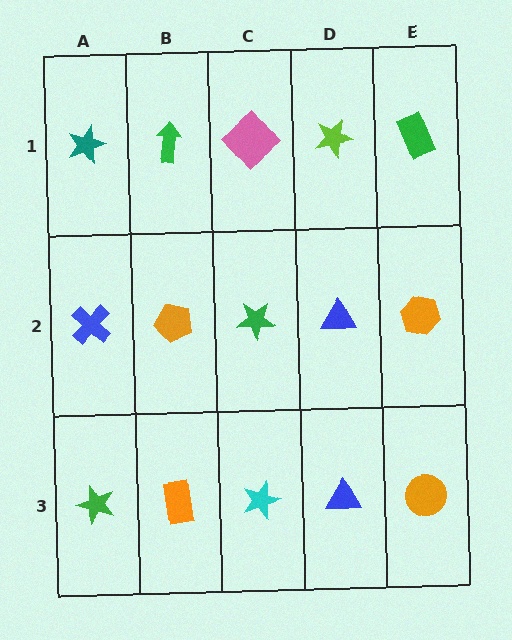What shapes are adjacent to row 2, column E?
A green rectangle (row 1, column E), an orange circle (row 3, column E), a blue triangle (row 2, column D).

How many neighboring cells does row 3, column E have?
2.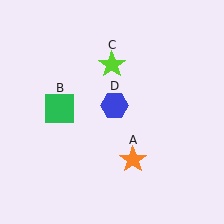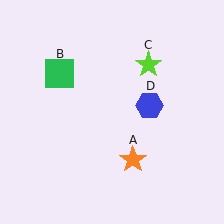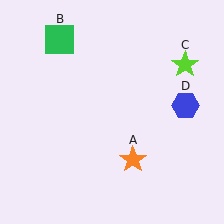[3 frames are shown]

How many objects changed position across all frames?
3 objects changed position: green square (object B), lime star (object C), blue hexagon (object D).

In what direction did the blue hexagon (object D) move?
The blue hexagon (object D) moved right.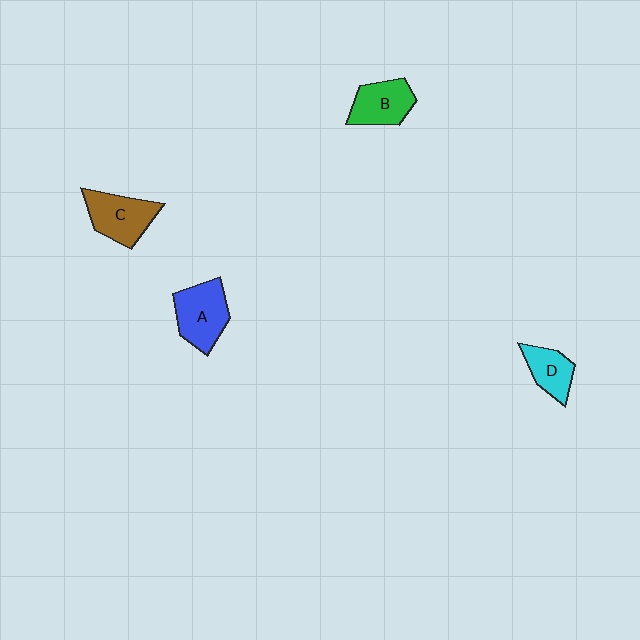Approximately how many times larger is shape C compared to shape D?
Approximately 1.5 times.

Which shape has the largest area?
Shape A (blue).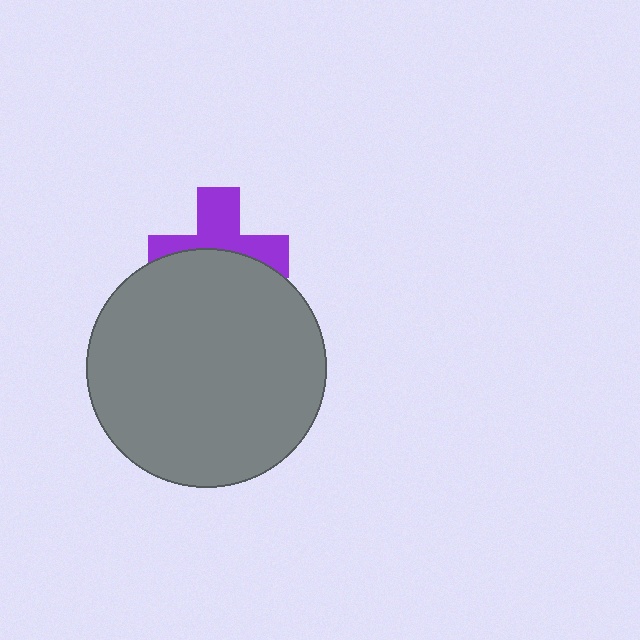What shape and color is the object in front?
The object in front is a gray circle.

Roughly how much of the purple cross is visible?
About half of it is visible (roughly 49%).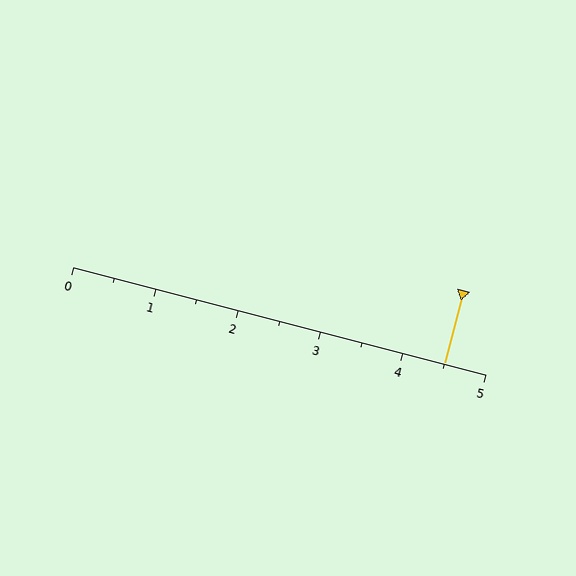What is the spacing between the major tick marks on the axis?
The major ticks are spaced 1 apart.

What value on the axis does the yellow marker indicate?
The marker indicates approximately 4.5.